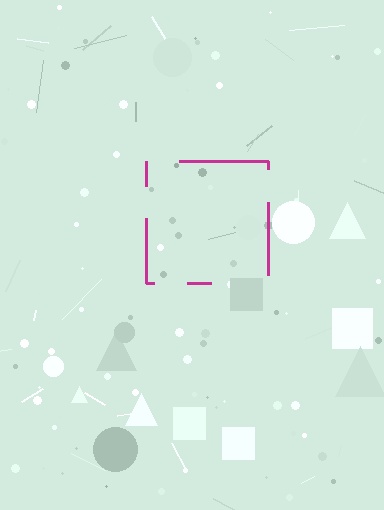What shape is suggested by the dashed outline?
The dashed outline suggests a square.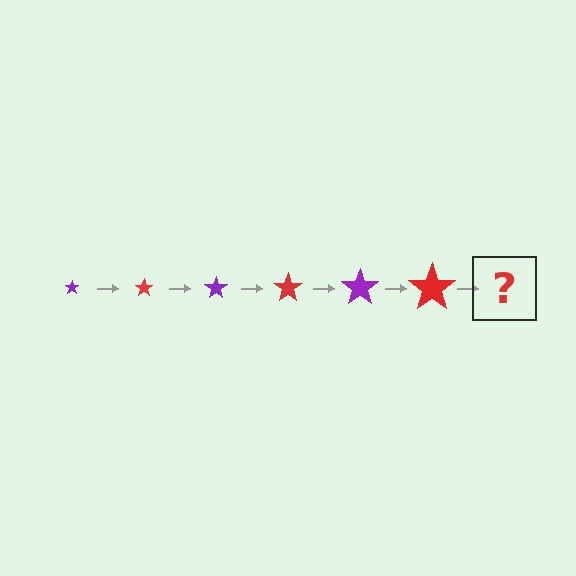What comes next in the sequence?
The next element should be a purple star, larger than the previous one.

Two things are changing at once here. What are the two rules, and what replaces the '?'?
The two rules are that the star grows larger each step and the color cycles through purple and red. The '?' should be a purple star, larger than the previous one.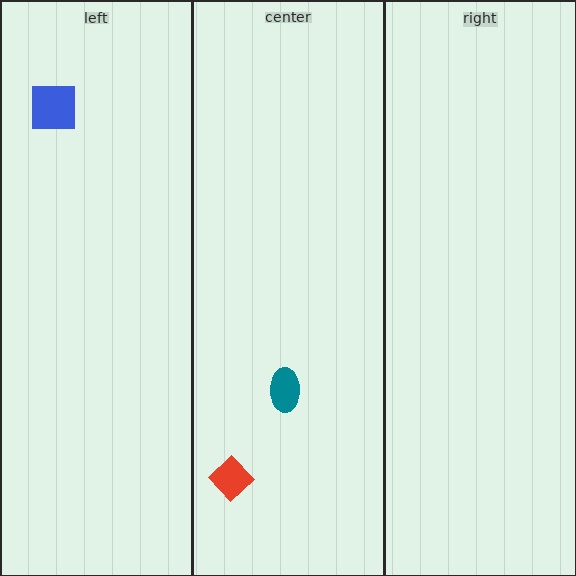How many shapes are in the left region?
1.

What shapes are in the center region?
The red diamond, the teal ellipse.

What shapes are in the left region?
The blue square.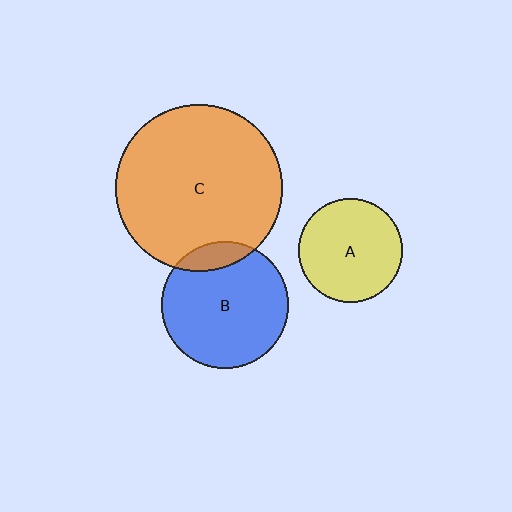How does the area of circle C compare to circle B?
Approximately 1.7 times.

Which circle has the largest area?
Circle C (orange).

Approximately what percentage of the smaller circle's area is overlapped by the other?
Approximately 10%.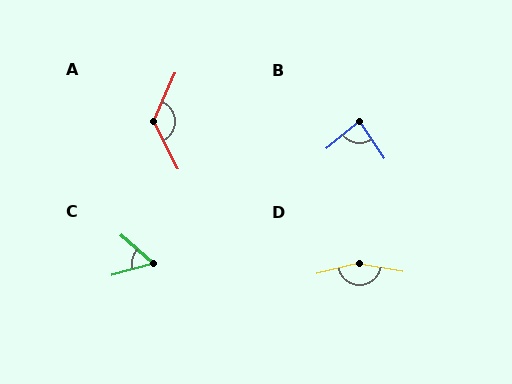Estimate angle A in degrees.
Approximately 129 degrees.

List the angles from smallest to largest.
C (57°), B (85°), A (129°), D (157°).